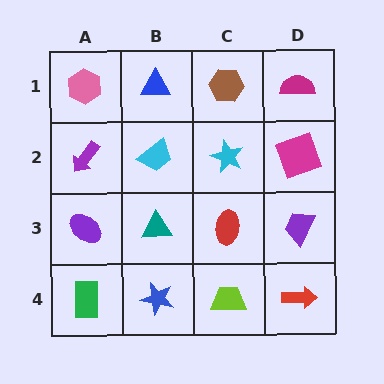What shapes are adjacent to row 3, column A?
A purple arrow (row 2, column A), a green rectangle (row 4, column A), a teal triangle (row 3, column B).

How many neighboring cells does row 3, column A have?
3.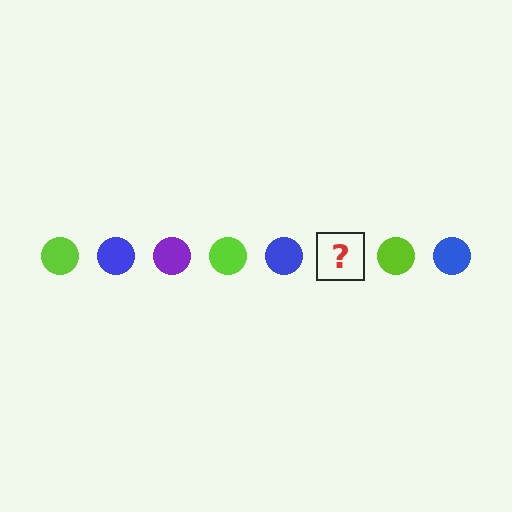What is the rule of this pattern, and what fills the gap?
The rule is that the pattern cycles through lime, blue, purple circles. The gap should be filled with a purple circle.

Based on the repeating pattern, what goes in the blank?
The blank should be a purple circle.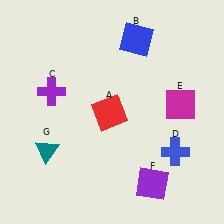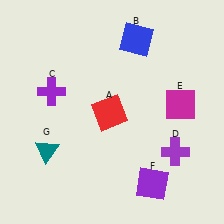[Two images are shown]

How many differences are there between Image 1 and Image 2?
There is 1 difference between the two images.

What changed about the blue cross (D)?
In Image 1, D is blue. In Image 2, it changed to purple.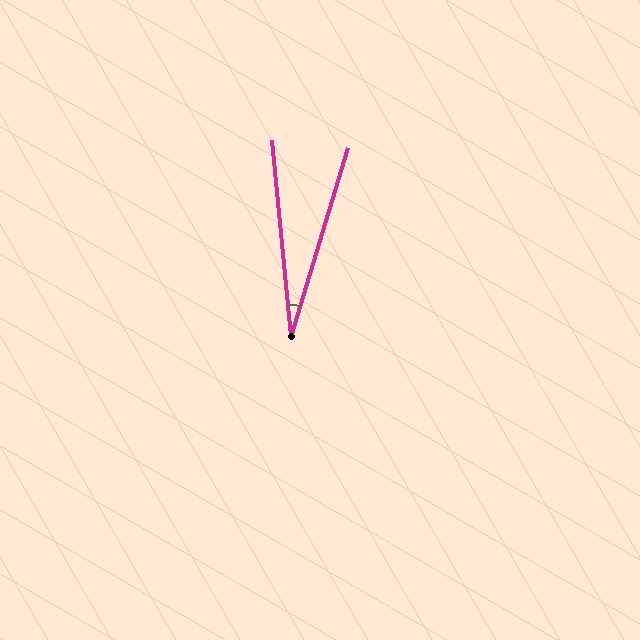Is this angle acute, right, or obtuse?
It is acute.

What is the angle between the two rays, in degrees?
Approximately 22 degrees.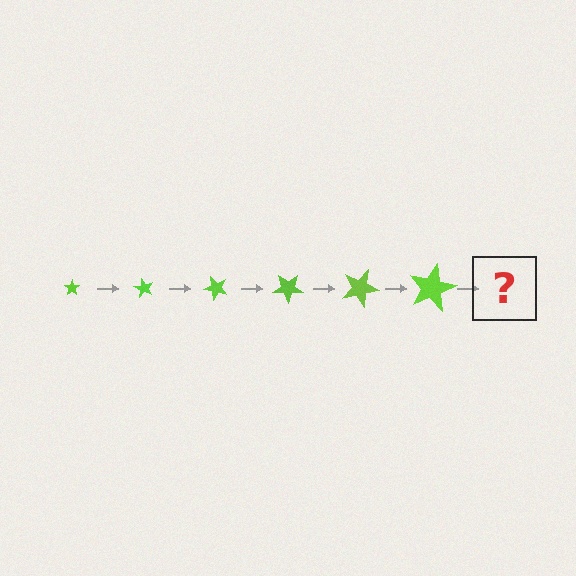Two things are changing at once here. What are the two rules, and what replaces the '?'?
The two rules are that the star grows larger each step and it rotates 60 degrees each step. The '?' should be a star, larger than the previous one and rotated 360 degrees from the start.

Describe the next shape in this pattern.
It should be a star, larger than the previous one and rotated 360 degrees from the start.